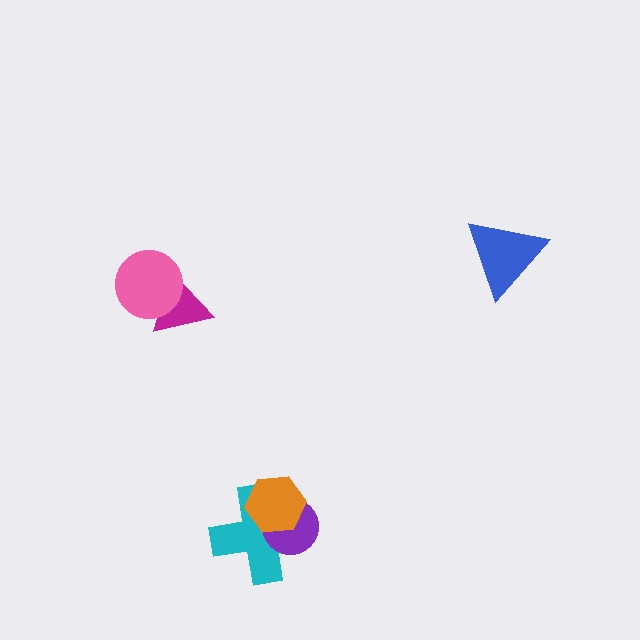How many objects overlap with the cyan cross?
2 objects overlap with the cyan cross.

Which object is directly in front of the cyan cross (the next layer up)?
The purple circle is directly in front of the cyan cross.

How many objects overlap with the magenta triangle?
1 object overlaps with the magenta triangle.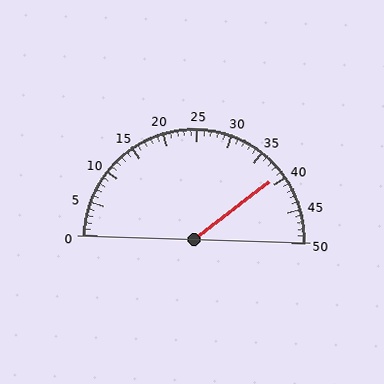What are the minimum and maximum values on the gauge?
The gauge ranges from 0 to 50.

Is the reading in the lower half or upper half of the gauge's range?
The reading is in the upper half of the range (0 to 50).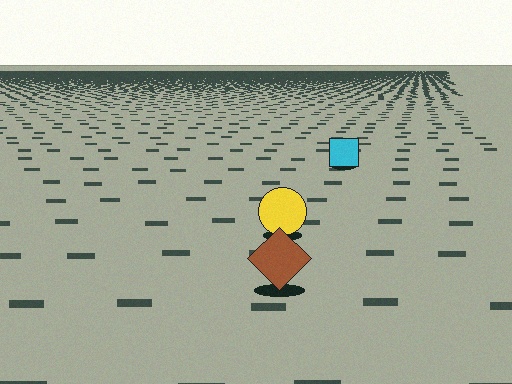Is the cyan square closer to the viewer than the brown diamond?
No. The brown diamond is closer — you can tell from the texture gradient: the ground texture is coarser near it.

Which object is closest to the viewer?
The brown diamond is closest. The texture marks near it are larger and more spread out.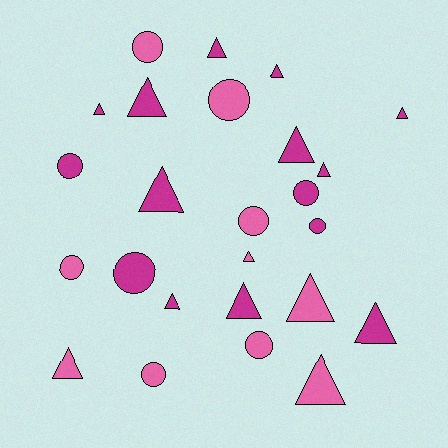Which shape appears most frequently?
Triangle, with 15 objects.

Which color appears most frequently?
Magenta, with 15 objects.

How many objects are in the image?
There are 25 objects.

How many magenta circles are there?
There are 4 magenta circles.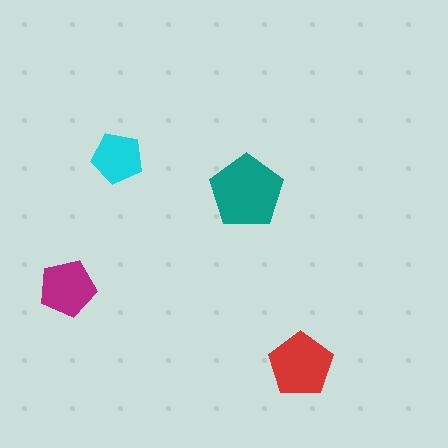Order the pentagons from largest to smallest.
the teal one, the red one, the magenta one, the cyan one.